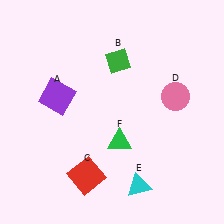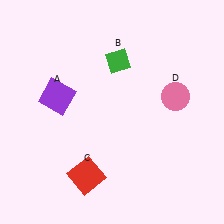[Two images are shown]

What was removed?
The green triangle (F), the cyan triangle (E) were removed in Image 2.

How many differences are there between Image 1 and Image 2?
There are 2 differences between the two images.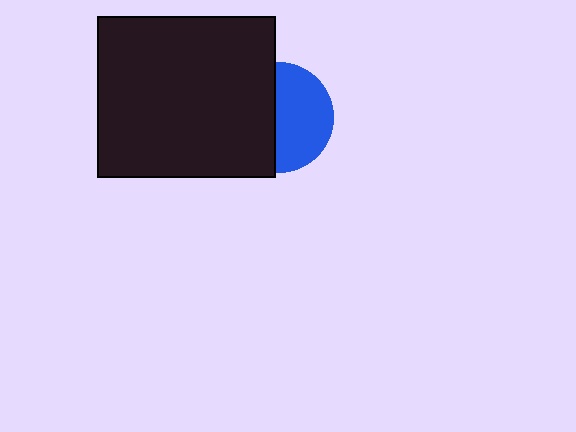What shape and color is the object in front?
The object in front is a black rectangle.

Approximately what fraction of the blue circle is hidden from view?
Roughly 47% of the blue circle is hidden behind the black rectangle.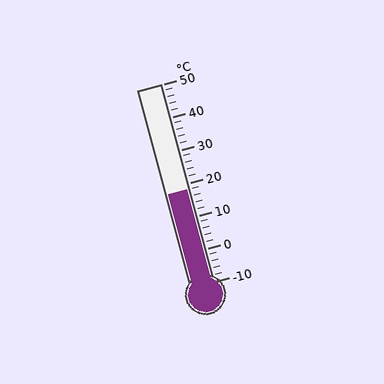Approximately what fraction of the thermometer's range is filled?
The thermometer is filled to approximately 45% of its range.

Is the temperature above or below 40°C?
The temperature is below 40°C.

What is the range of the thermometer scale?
The thermometer scale ranges from -10°C to 50°C.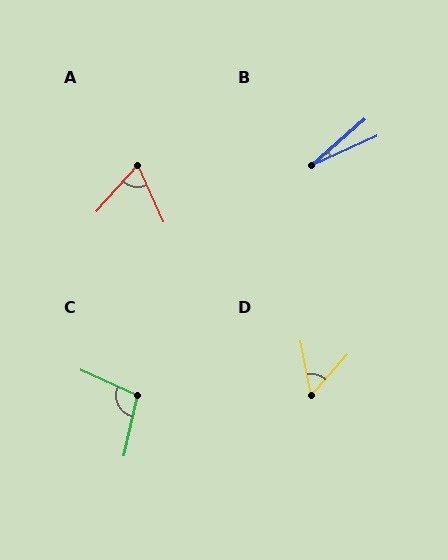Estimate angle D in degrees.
Approximately 53 degrees.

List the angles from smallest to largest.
B (17°), D (53°), A (66°), C (102°).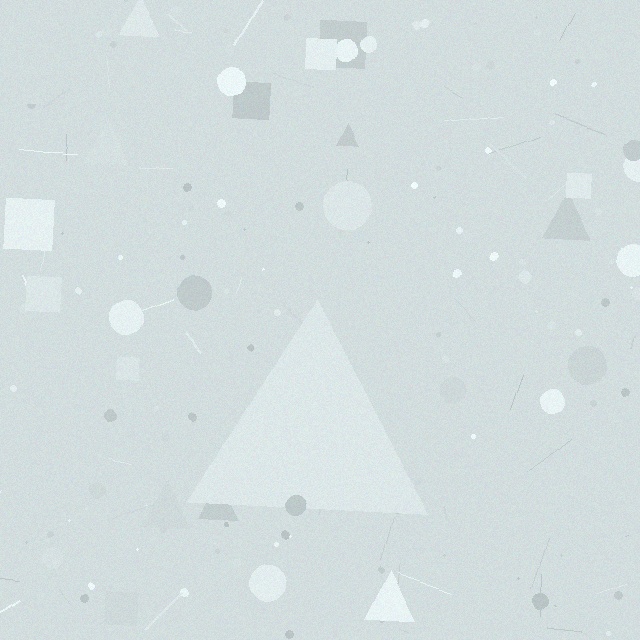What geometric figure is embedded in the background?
A triangle is embedded in the background.